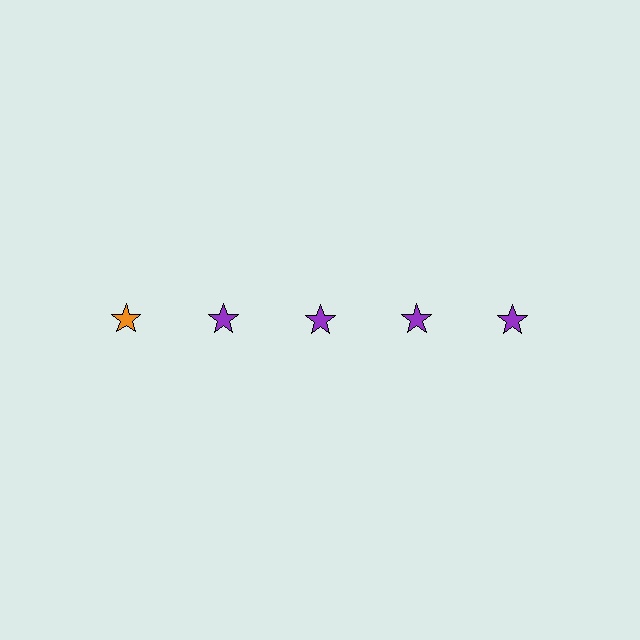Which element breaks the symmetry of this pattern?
The orange star in the top row, leftmost column breaks the symmetry. All other shapes are purple stars.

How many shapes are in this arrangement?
There are 5 shapes arranged in a grid pattern.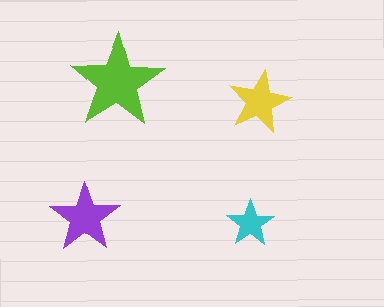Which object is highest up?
The lime star is topmost.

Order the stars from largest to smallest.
the lime one, the purple one, the yellow one, the cyan one.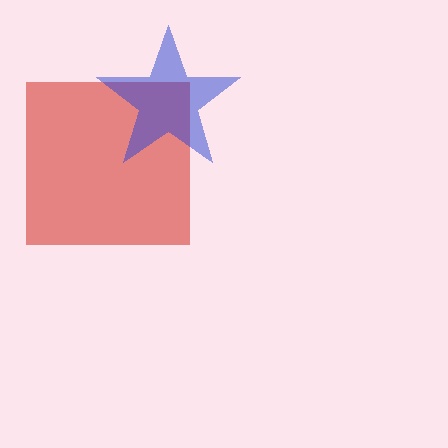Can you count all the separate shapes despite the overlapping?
Yes, there are 2 separate shapes.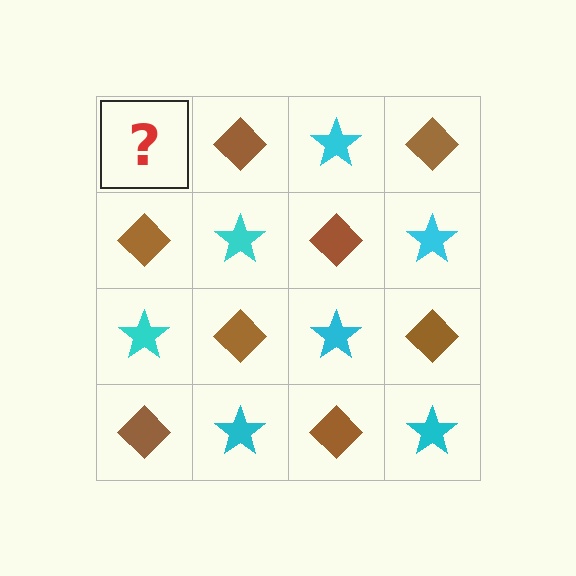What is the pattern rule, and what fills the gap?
The rule is that it alternates cyan star and brown diamond in a checkerboard pattern. The gap should be filled with a cyan star.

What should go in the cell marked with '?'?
The missing cell should contain a cyan star.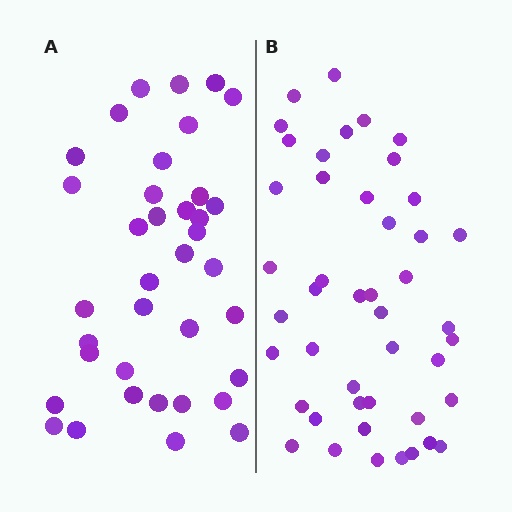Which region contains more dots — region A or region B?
Region B (the right region) has more dots.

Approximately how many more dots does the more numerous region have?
Region B has roughly 8 or so more dots than region A.